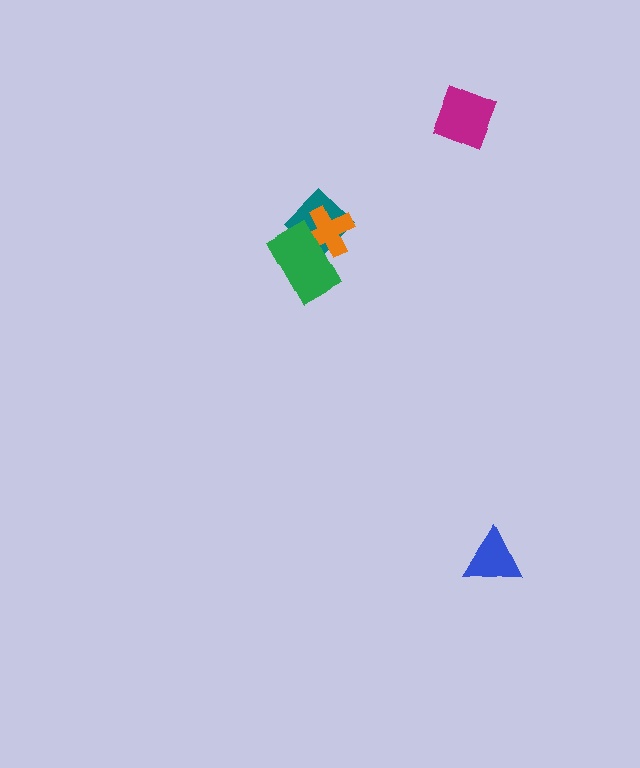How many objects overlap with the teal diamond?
2 objects overlap with the teal diamond.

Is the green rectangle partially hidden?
No, no other shape covers it.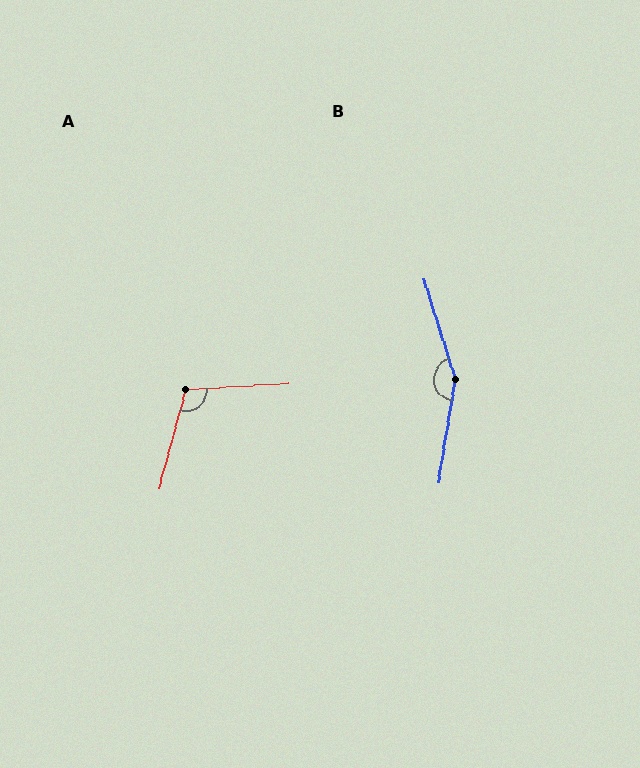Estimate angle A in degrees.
Approximately 109 degrees.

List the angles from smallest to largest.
A (109°), B (154°).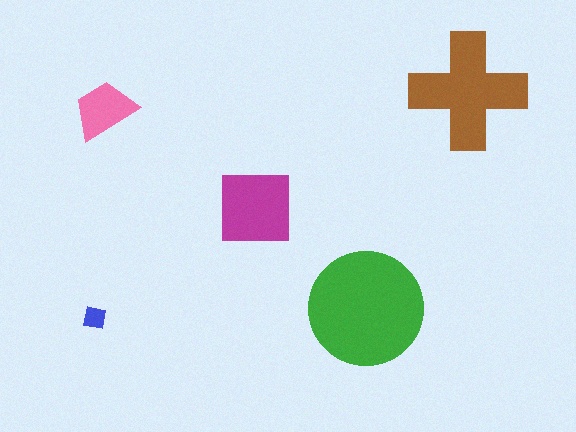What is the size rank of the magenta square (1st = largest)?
3rd.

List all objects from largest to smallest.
The green circle, the brown cross, the magenta square, the pink trapezoid, the blue square.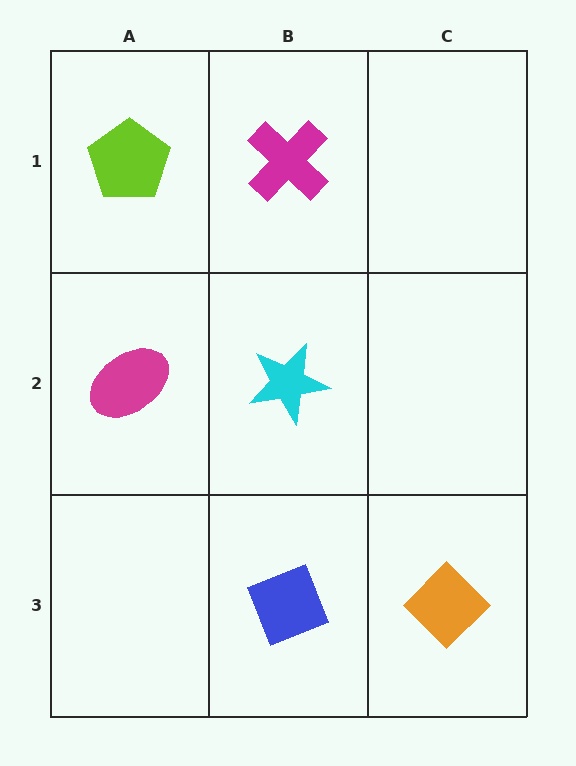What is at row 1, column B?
A magenta cross.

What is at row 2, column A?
A magenta ellipse.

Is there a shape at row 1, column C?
No, that cell is empty.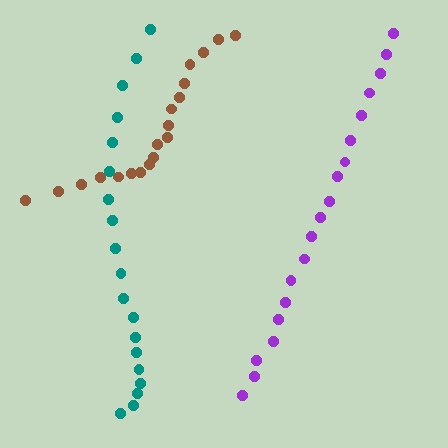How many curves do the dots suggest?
There are 3 distinct paths.